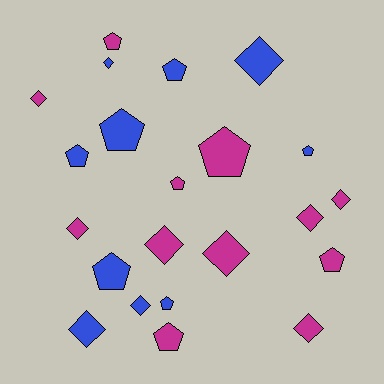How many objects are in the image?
There are 22 objects.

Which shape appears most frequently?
Diamond, with 11 objects.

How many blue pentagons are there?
There are 6 blue pentagons.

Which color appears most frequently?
Magenta, with 12 objects.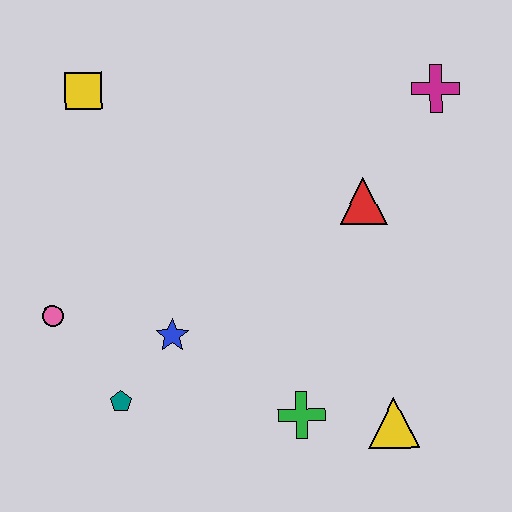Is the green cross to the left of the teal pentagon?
No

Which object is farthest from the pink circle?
The magenta cross is farthest from the pink circle.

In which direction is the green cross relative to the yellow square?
The green cross is below the yellow square.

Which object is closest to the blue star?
The teal pentagon is closest to the blue star.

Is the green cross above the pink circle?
No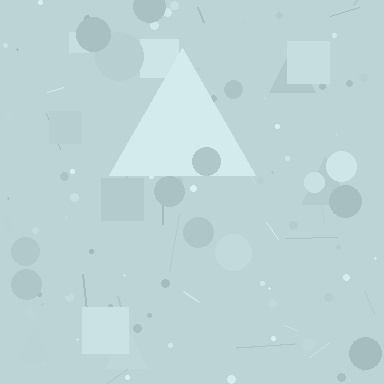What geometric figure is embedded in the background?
A triangle is embedded in the background.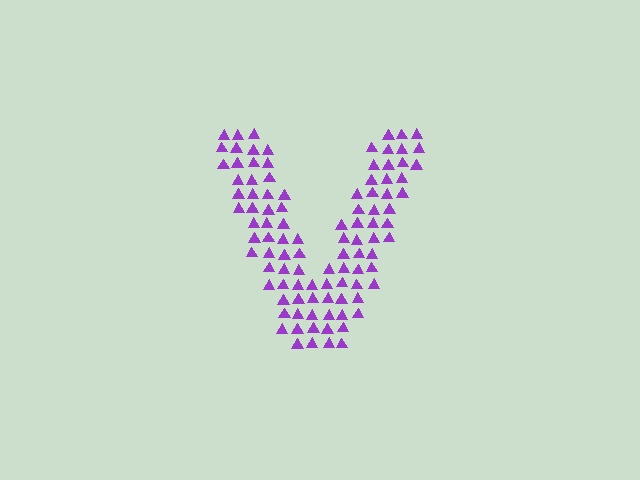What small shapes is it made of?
It is made of small triangles.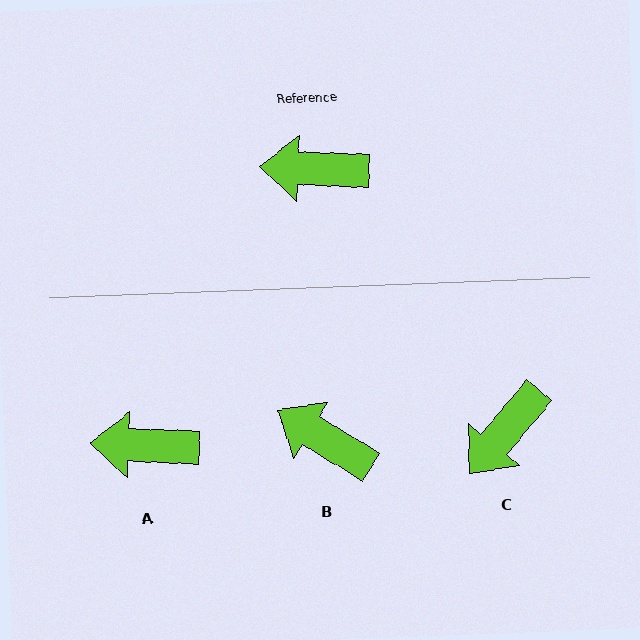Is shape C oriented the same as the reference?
No, it is off by about 52 degrees.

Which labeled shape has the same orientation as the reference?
A.